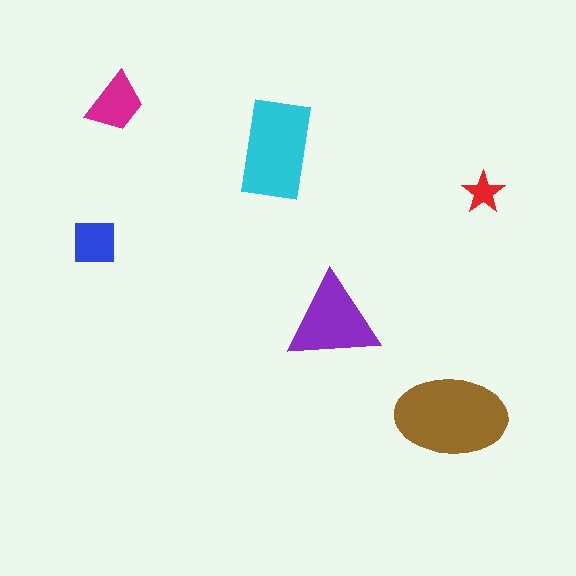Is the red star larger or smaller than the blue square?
Smaller.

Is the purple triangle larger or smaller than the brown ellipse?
Smaller.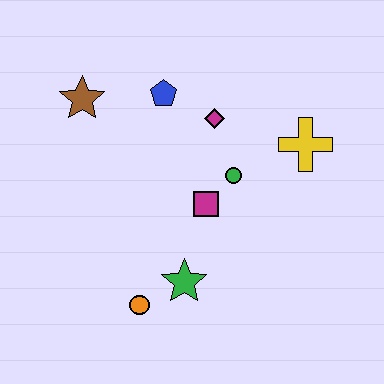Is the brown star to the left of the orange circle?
Yes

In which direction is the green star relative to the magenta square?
The green star is below the magenta square.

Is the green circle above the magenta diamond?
No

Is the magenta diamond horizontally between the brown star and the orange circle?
No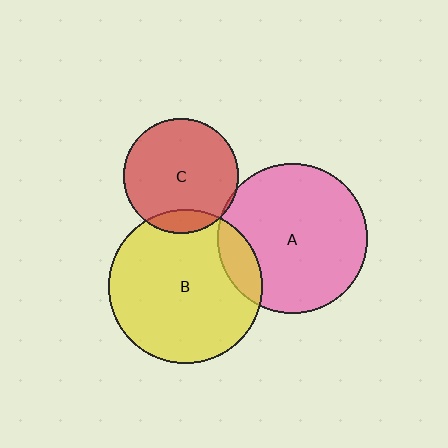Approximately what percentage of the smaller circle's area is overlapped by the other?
Approximately 15%.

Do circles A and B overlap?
Yes.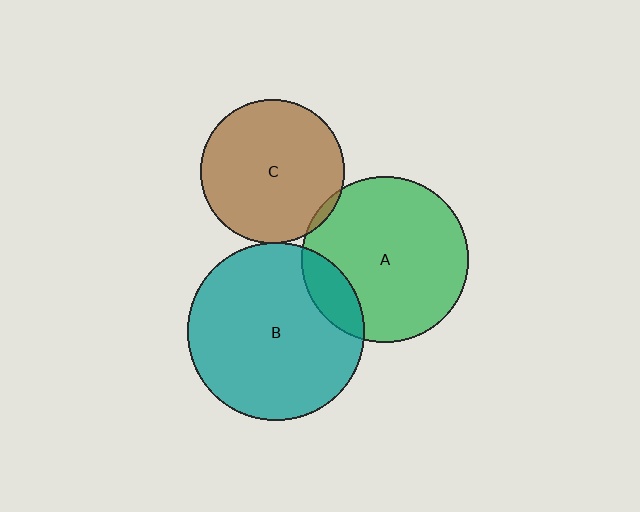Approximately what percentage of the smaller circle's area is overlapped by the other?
Approximately 15%.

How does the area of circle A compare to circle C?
Approximately 1.3 times.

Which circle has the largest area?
Circle B (teal).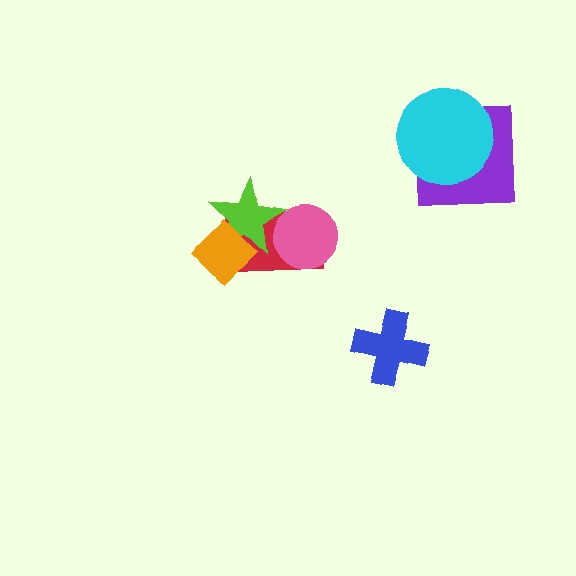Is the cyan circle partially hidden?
No, no other shape covers it.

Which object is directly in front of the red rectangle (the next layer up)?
The lime star is directly in front of the red rectangle.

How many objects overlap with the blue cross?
0 objects overlap with the blue cross.